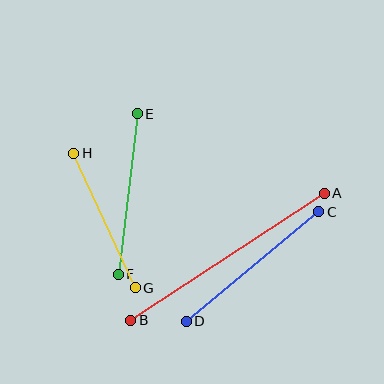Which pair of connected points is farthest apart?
Points A and B are farthest apart.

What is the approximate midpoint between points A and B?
The midpoint is at approximately (228, 257) pixels.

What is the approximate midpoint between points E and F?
The midpoint is at approximately (128, 194) pixels.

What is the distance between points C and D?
The distance is approximately 172 pixels.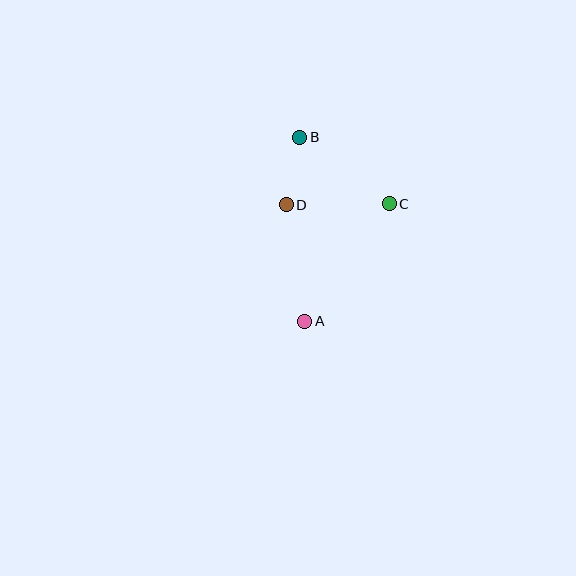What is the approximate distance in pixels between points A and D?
The distance between A and D is approximately 118 pixels.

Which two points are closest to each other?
Points B and D are closest to each other.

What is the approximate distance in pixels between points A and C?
The distance between A and C is approximately 145 pixels.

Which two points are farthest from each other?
Points A and B are farthest from each other.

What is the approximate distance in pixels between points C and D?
The distance between C and D is approximately 103 pixels.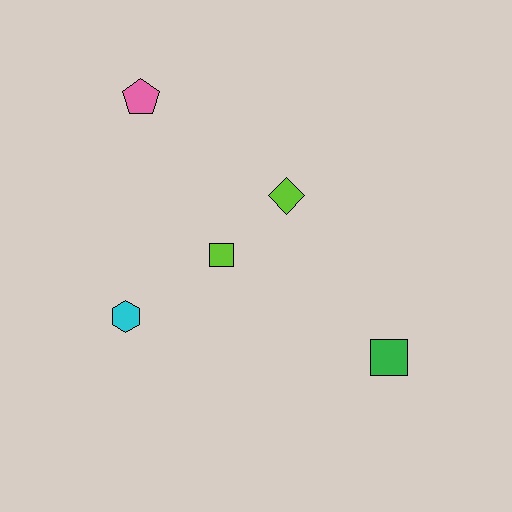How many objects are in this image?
There are 5 objects.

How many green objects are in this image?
There is 1 green object.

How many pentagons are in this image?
There is 1 pentagon.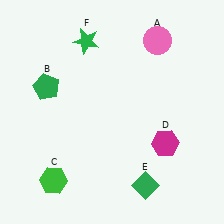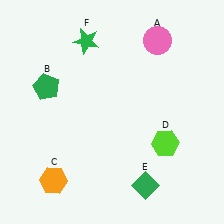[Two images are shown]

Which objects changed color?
C changed from green to orange. D changed from magenta to lime.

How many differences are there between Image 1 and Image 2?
There are 2 differences between the two images.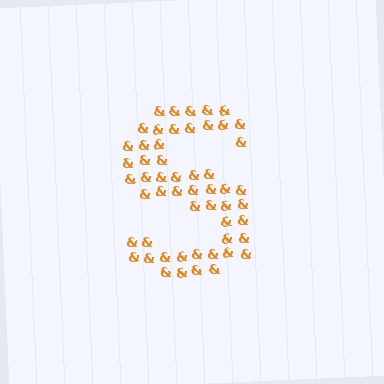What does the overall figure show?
The overall figure shows the letter S.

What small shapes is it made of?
It is made of small ampersands.